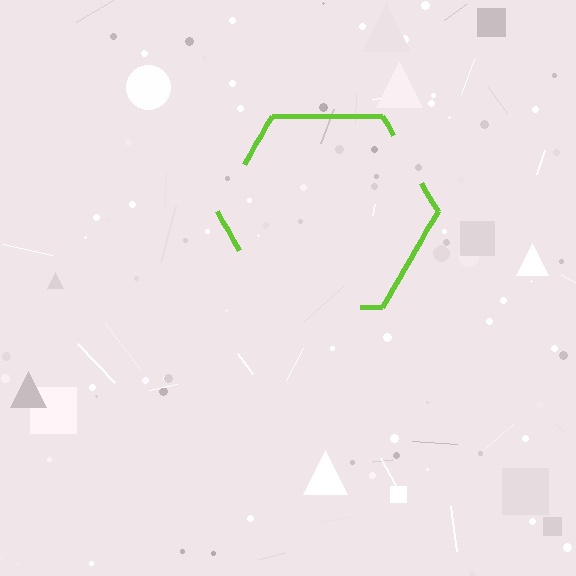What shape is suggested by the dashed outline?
The dashed outline suggests a hexagon.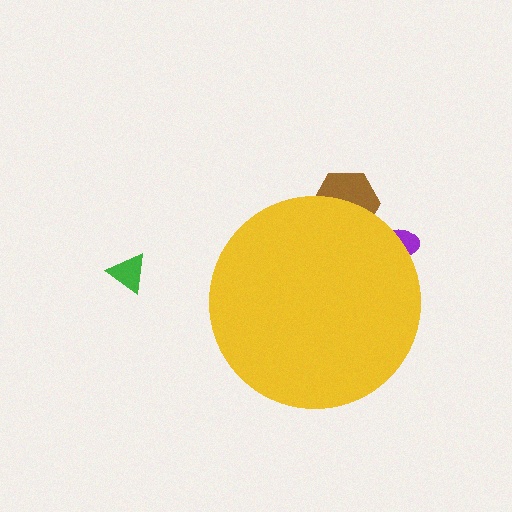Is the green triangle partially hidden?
No, the green triangle is fully visible.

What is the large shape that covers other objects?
A yellow circle.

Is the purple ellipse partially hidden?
Yes, the purple ellipse is partially hidden behind the yellow circle.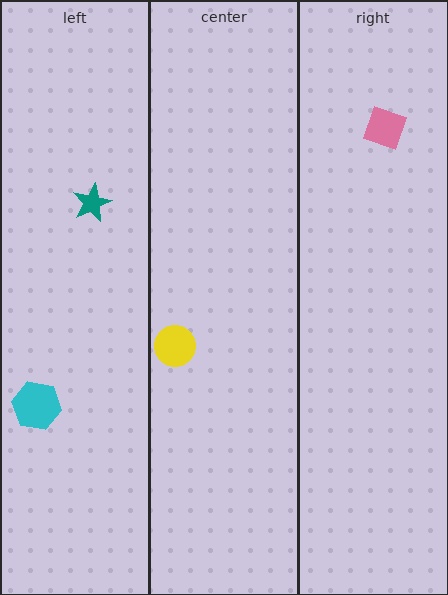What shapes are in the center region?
The yellow circle.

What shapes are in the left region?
The teal star, the cyan hexagon.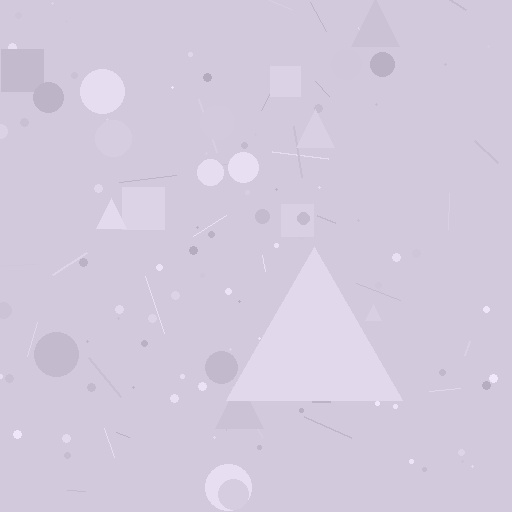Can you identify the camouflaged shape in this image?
The camouflaged shape is a triangle.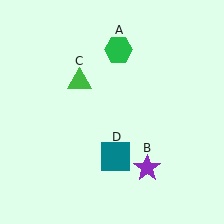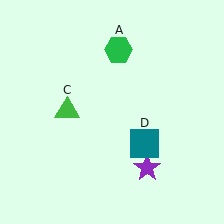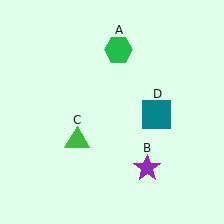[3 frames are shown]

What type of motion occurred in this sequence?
The green triangle (object C), teal square (object D) rotated counterclockwise around the center of the scene.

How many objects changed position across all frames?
2 objects changed position: green triangle (object C), teal square (object D).